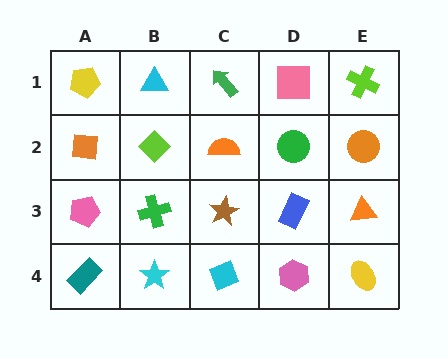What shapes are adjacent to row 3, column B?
A lime diamond (row 2, column B), a cyan star (row 4, column B), a pink pentagon (row 3, column A), a brown star (row 3, column C).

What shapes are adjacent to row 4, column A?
A pink pentagon (row 3, column A), a cyan star (row 4, column B).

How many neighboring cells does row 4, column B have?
3.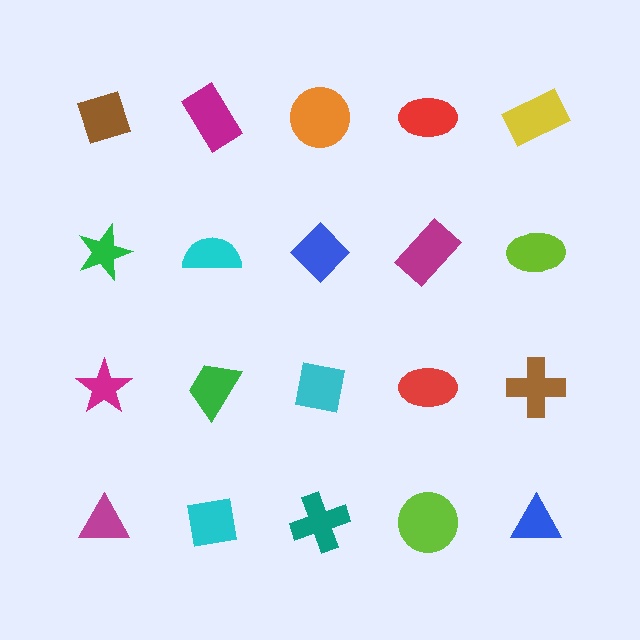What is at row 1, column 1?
A brown diamond.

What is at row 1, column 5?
A yellow rectangle.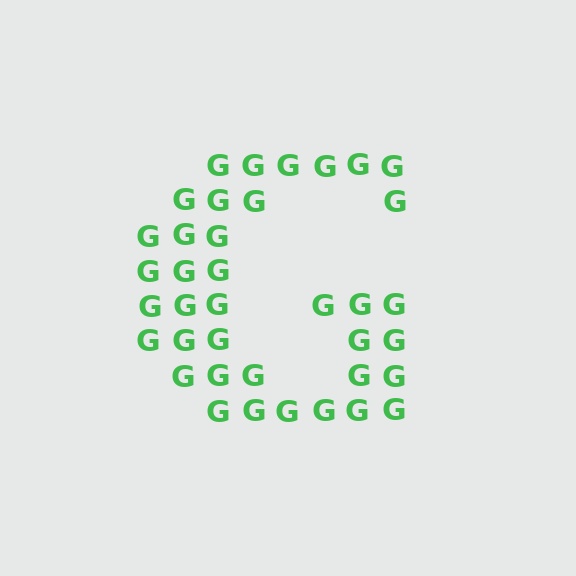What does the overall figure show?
The overall figure shows the letter G.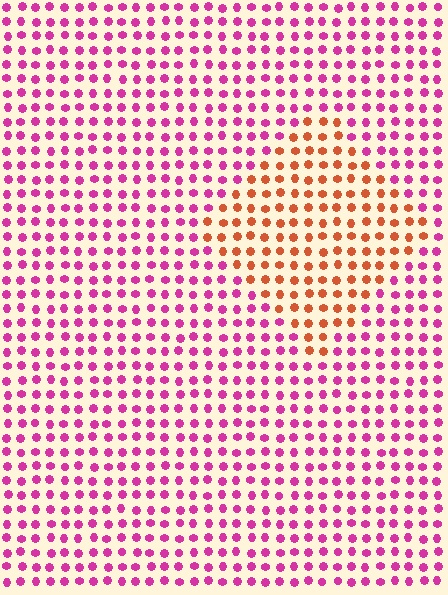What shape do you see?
I see a diamond.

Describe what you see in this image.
The image is filled with small magenta elements in a uniform arrangement. A diamond-shaped region is visible where the elements are tinted to a slightly different hue, forming a subtle color boundary.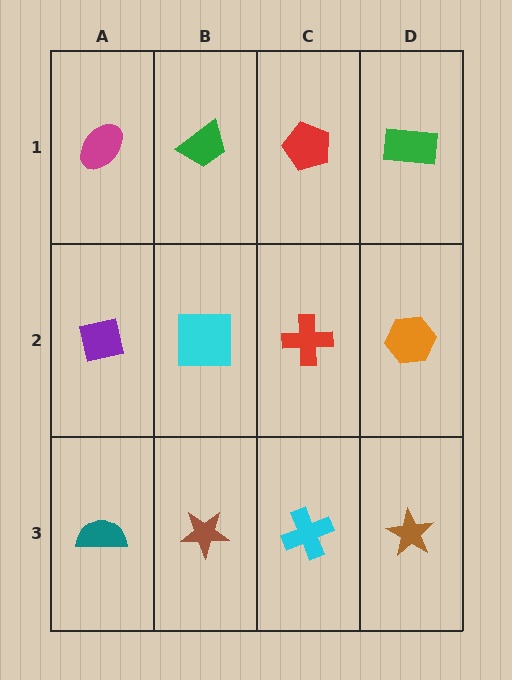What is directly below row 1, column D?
An orange hexagon.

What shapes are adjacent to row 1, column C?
A red cross (row 2, column C), a green trapezoid (row 1, column B), a green rectangle (row 1, column D).